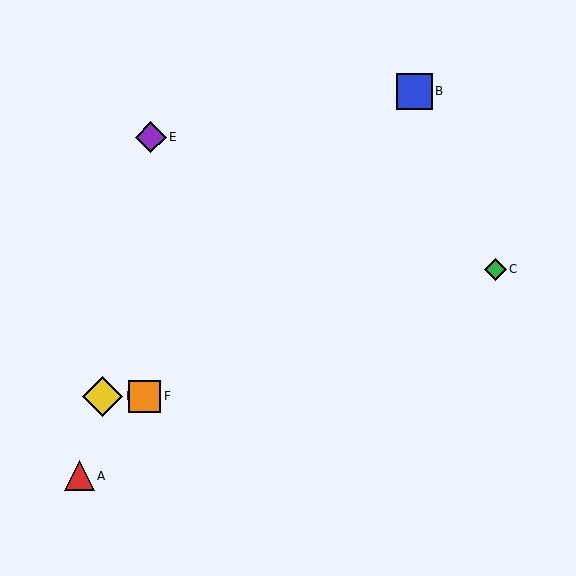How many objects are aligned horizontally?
2 objects (D, F) are aligned horizontally.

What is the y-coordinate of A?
Object A is at y≈476.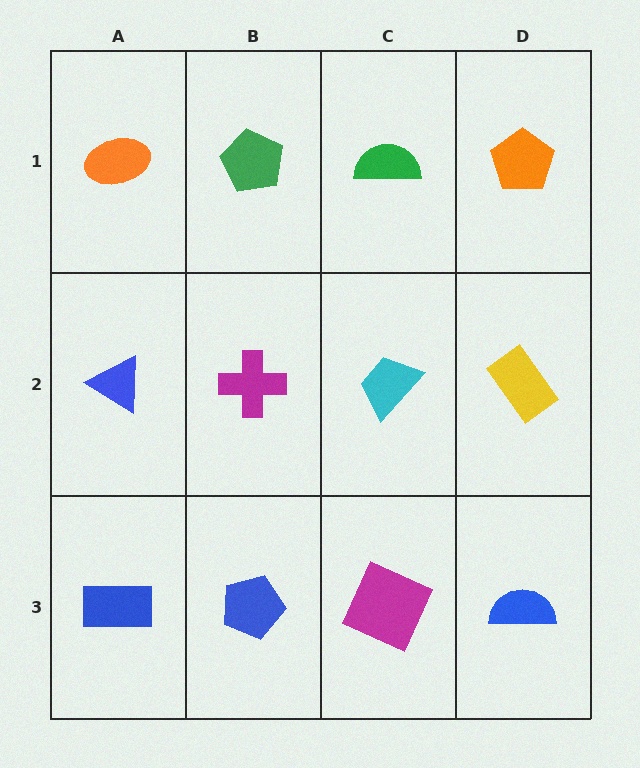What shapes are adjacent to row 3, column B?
A magenta cross (row 2, column B), a blue rectangle (row 3, column A), a magenta square (row 3, column C).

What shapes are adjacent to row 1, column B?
A magenta cross (row 2, column B), an orange ellipse (row 1, column A), a green semicircle (row 1, column C).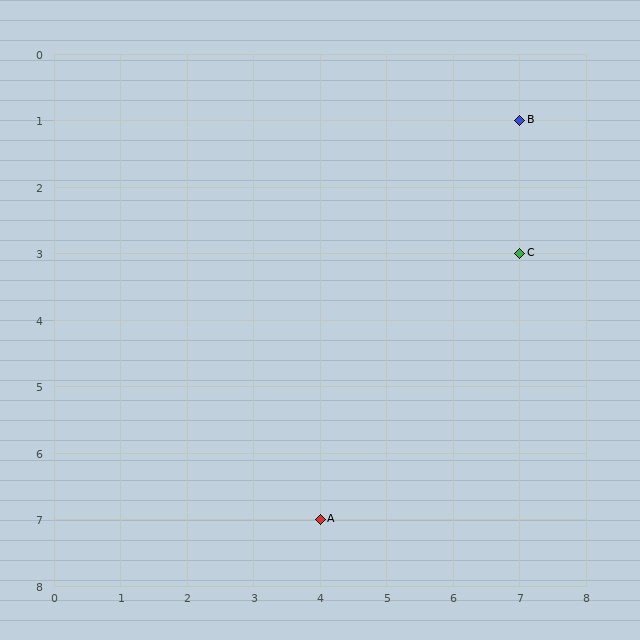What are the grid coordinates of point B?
Point B is at grid coordinates (7, 1).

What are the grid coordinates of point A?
Point A is at grid coordinates (4, 7).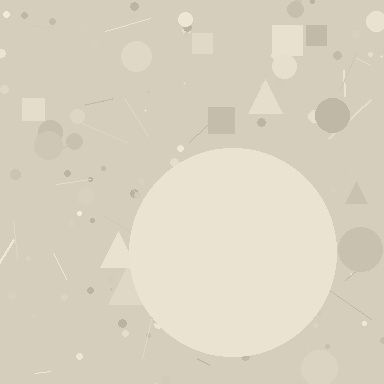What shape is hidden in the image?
A circle is hidden in the image.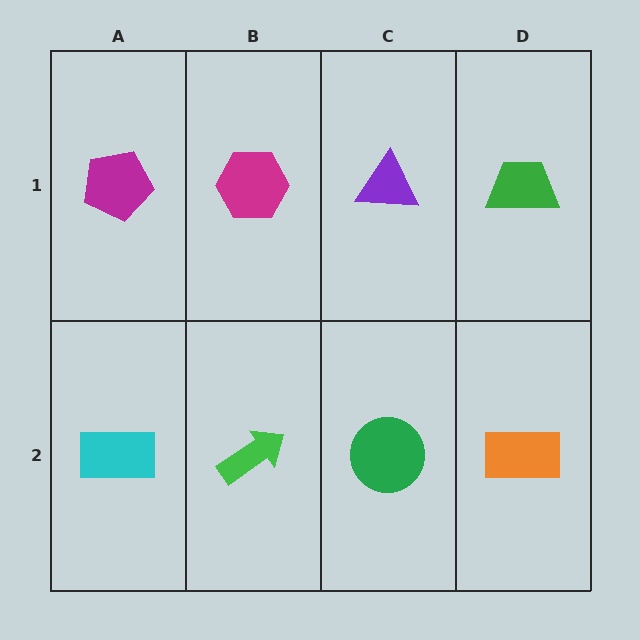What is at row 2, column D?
An orange rectangle.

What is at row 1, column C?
A purple triangle.